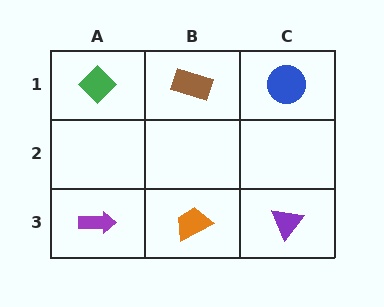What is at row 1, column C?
A blue circle.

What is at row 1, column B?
A brown rectangle.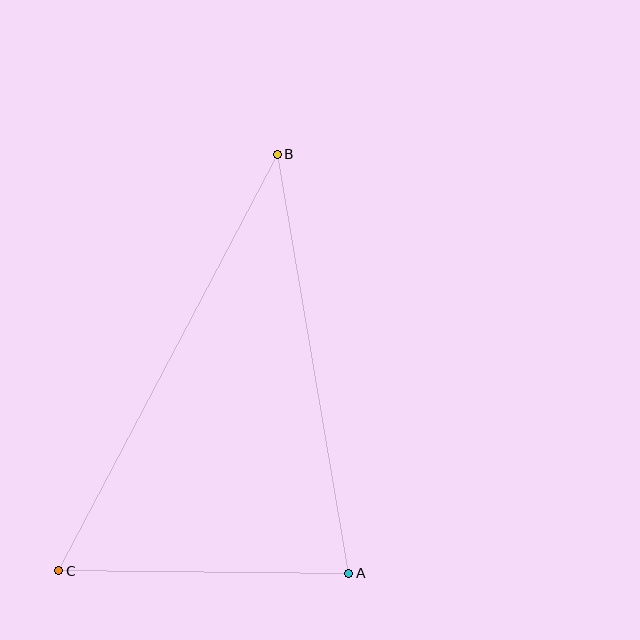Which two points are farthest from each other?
Points B and C are farthest from each other.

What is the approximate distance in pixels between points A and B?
The distance between A and B is approximately 425 pixels.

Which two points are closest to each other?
Points A and C are closest to each other.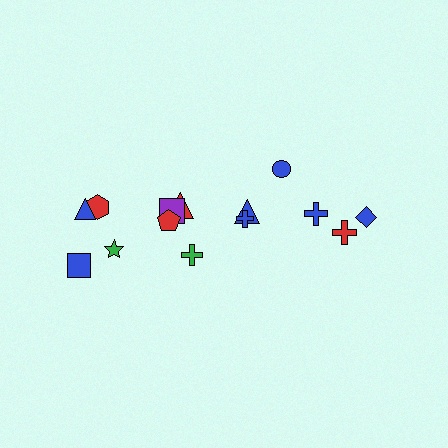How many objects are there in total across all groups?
There are 14 objects.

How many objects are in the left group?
There are 8 objects.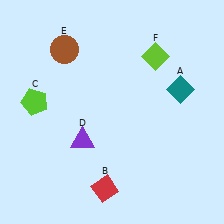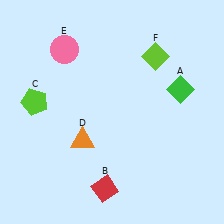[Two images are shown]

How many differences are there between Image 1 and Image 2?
There are 3 differences between the two images.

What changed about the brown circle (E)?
In Image 1, E is brown. In Image 2, it changed to pink.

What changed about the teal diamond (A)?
In Image 1, A is teal. In Image 2, it changed to green.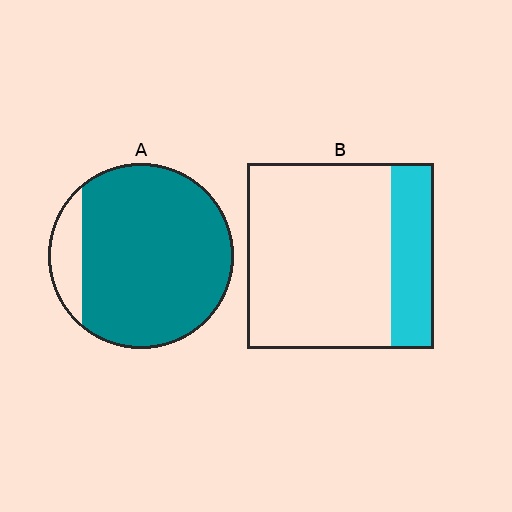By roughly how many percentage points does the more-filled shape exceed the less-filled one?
By roughly 65 percentage points (A over B).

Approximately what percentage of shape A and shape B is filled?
A is approximately 90% and B is approximately 25%.